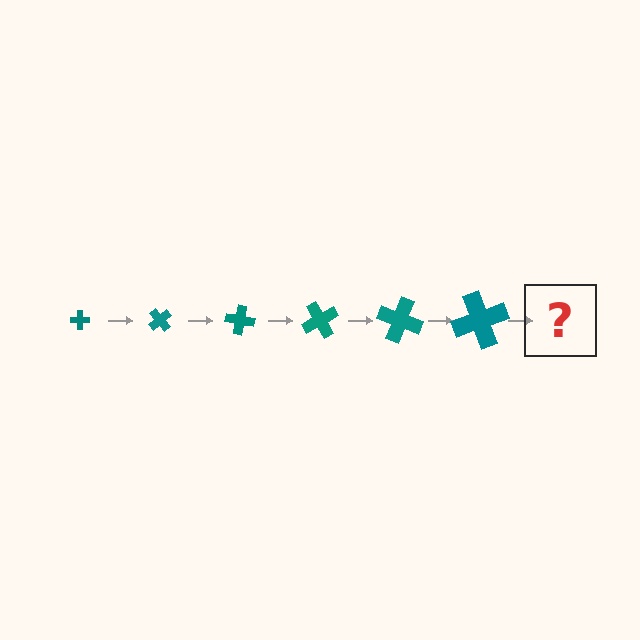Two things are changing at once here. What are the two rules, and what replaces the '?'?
The two rules are that the cross grows larger each step and it rotates 50 degrees each step. The '?' should be a cross, larger than the previous one and rotated 300 degrees from the start.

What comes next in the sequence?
The next element should be a cross, larger than the previous one and rotated 300 degrees from the start.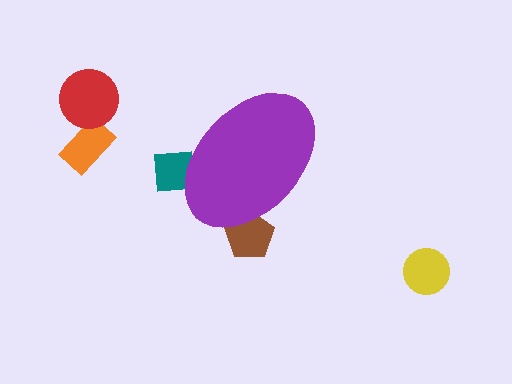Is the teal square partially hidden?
Yes, the teal square is partially hidden behind the purple ellipse.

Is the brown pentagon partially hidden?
Yes, the brown pentagon is partially hidden behind the purple ellipse.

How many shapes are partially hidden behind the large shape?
2 shapes are partially hidden.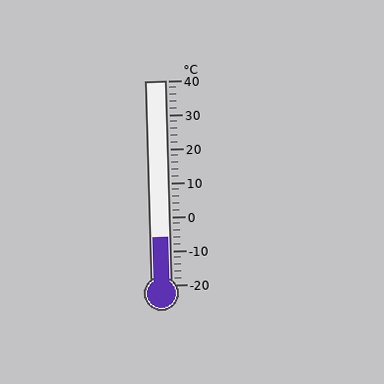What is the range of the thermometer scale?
The thermometer scale ranges from -20°C to 40°C.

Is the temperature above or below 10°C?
The temperature is below 10°C.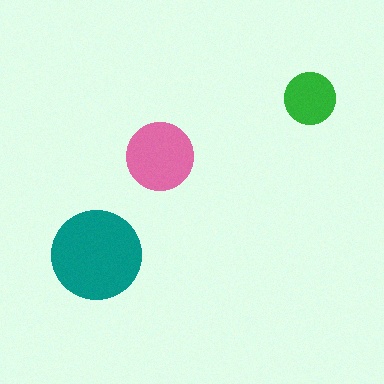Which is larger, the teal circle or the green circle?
The teal one.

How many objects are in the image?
There are 3 objects in the image.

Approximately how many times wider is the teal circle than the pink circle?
About 1.5 times wider.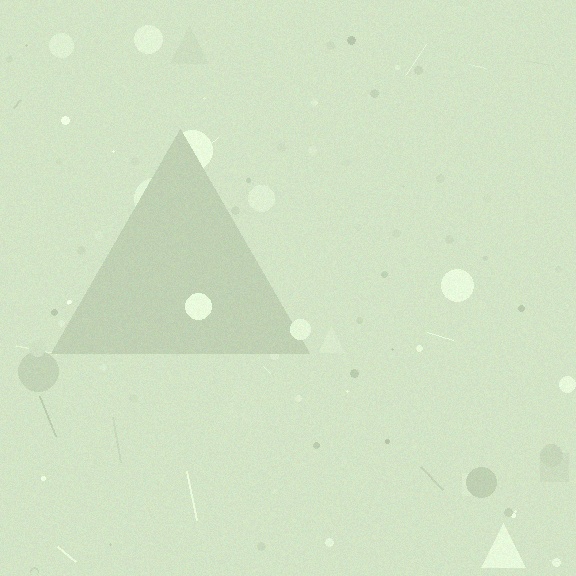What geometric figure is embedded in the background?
A triangle is embedded in the background.